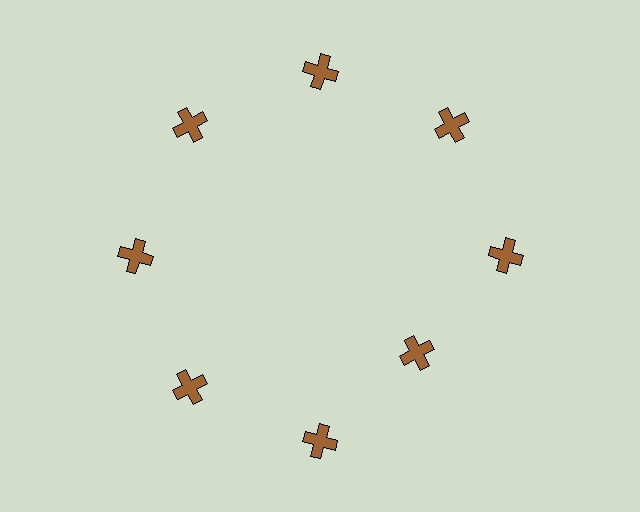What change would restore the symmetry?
The symmetry would be restored by moving it outward, back onto the ring so that all 8 crosses sit at equal angles and equal distance from the center.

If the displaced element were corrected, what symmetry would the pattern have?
It would have 8-fold rotational symmetry — the pattern would map onto itself every 45 degrees.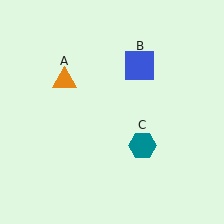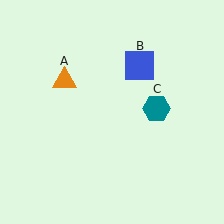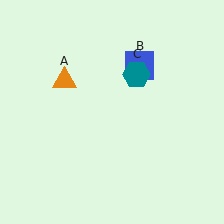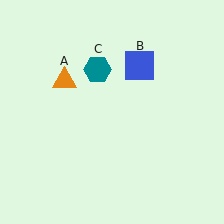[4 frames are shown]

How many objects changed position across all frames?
1 object changed position: teal hexagon (object C).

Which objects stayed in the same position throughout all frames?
Orange triangle (object A) and blue square (object B) remained stationary.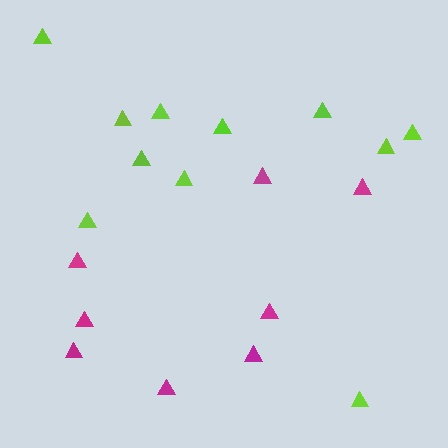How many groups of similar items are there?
There are 2 groups: one group of magenta triangles (8) and one group of lime triangles (11).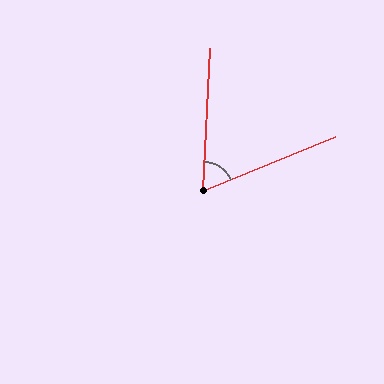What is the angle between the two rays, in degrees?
Approximately 65 degrees.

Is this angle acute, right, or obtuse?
It is acute.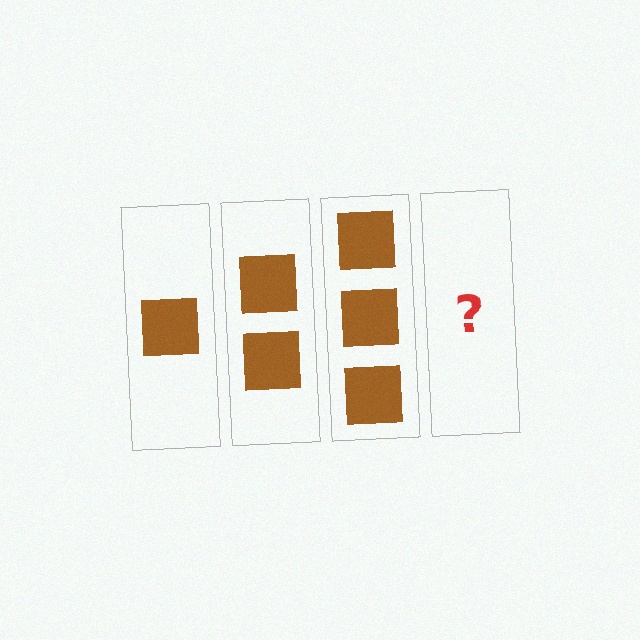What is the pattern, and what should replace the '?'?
The pattern is that each step adds one more square. The '?' should be 4 squares.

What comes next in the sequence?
The next element should be 4 squares.